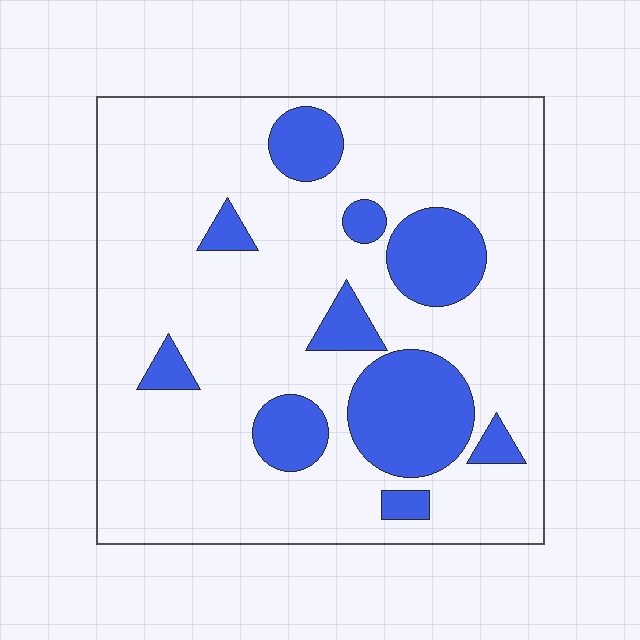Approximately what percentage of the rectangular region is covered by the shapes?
Approximately 20%.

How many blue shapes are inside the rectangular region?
10.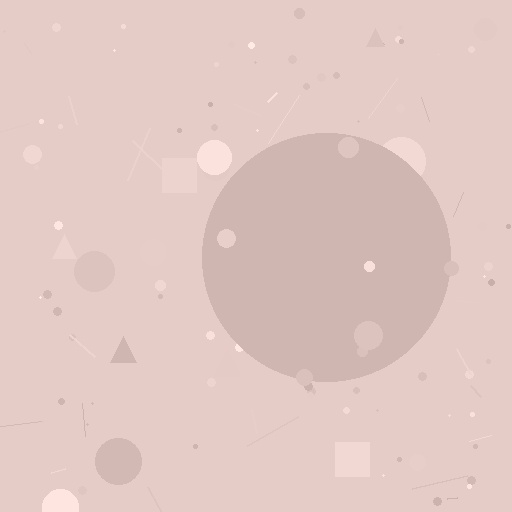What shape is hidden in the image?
A circle is hidden in the image.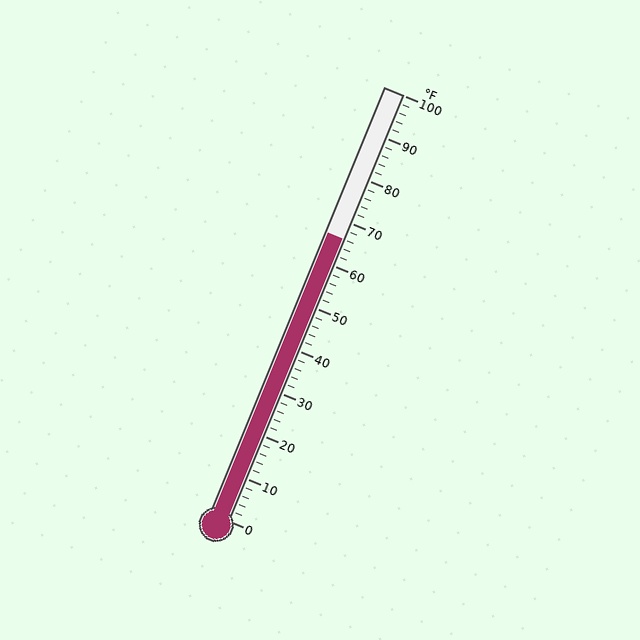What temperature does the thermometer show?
The thermometer shows approximately 66°F.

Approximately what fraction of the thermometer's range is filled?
The thermometer is filled to approximately 65% of its range.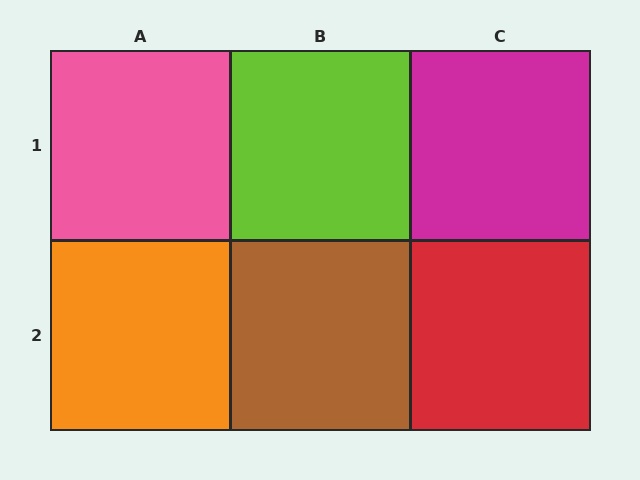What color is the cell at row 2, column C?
Red.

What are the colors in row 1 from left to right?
Pink, lime, magenta.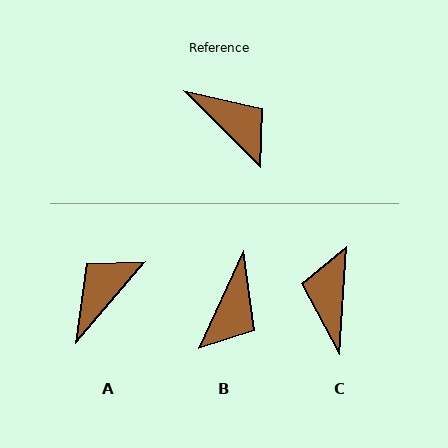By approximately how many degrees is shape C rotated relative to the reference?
Approximately 132 degrees counter-clockwise.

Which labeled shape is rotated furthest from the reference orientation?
C, about 132 degrees away.